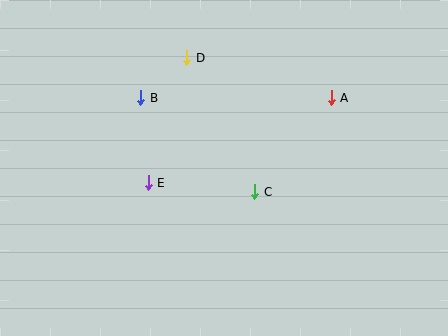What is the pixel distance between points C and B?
The distance between C and B is 148 pixels.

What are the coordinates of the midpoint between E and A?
The midpoint between E and A is at (240, 140).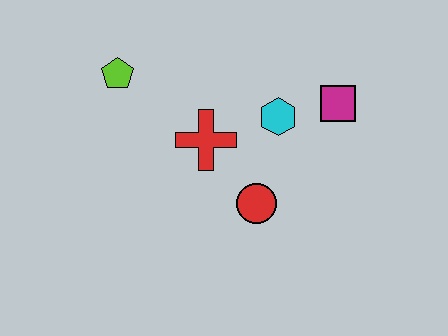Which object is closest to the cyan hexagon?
The magenta square is closest to the cyan hexagon.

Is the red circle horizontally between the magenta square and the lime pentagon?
Yes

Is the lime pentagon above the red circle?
Yes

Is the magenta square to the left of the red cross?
No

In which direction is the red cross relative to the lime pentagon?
The red cross is to the right of the lime pentagon.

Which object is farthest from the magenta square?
The lime pentagon is farthest from the magenta square.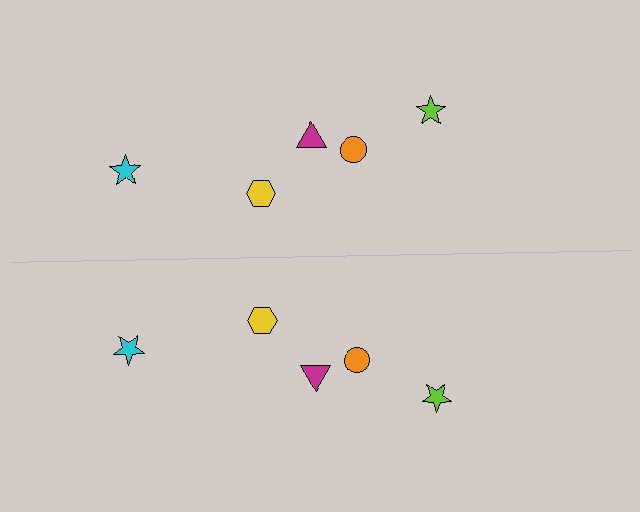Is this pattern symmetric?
Yes, this pattern has bilateral (reflection) symmetry.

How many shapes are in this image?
There are 10 shapes in this image.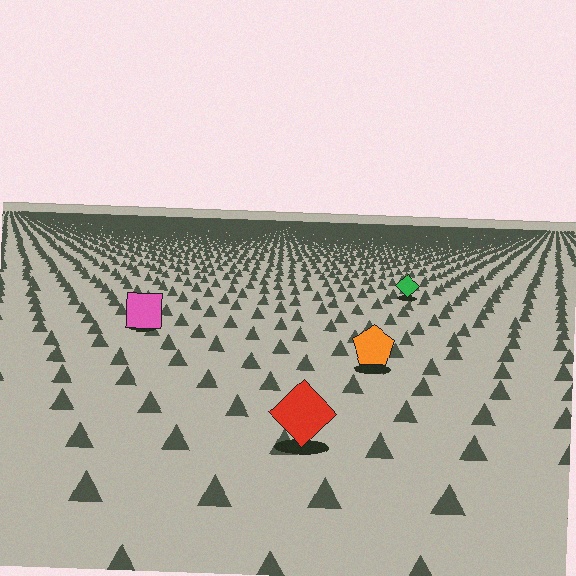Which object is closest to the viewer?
The red diamond is closest. The texture marks near it are larger and more spread out.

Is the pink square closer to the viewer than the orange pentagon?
No. The orange pentagon is closer — you can tell from the texture gradient: the ground texture is coarser near it.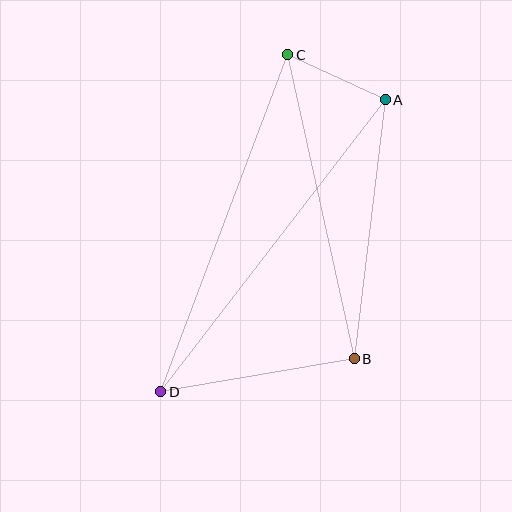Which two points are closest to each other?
Points A and C are closest to each other.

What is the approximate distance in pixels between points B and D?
The distance between B and D is approximately 196 pixels.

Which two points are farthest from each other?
Points A and D are farthest from each other.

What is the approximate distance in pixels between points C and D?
The distance between C and D is approximately 360 pixels.